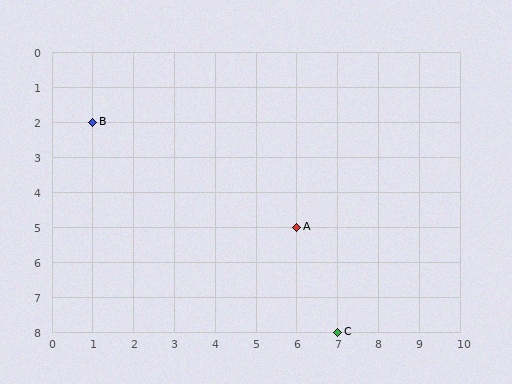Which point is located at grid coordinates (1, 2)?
Point B is at (1, 2).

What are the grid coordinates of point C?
Point C is at grid coordinates (7, 8).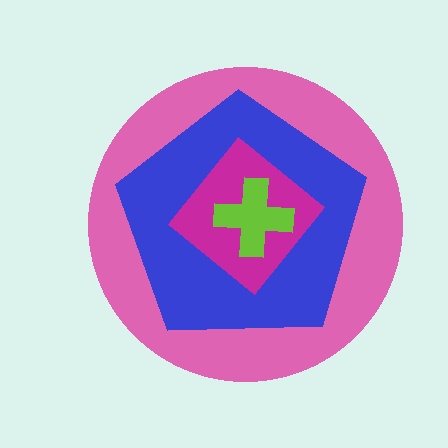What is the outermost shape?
The pink circle.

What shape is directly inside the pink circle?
The blue pentagon.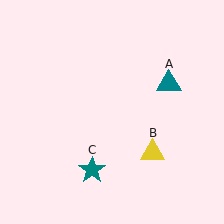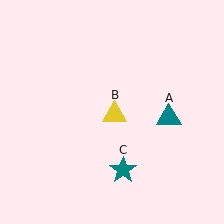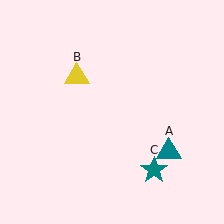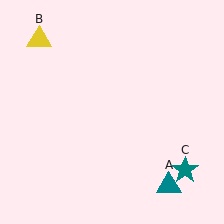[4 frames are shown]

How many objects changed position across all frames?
3 objects changed position: teal triangle (object A), yellow triangle (object B), teal star (object C).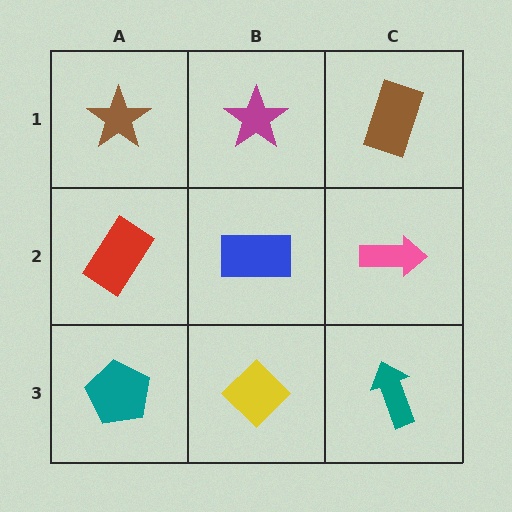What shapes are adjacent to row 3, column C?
A pink arrow (row 2, column C), a yellow diamond (row 3, column B).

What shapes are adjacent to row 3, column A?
A red rectangle (row 2, column A), a yellow diamond (row 3, column B).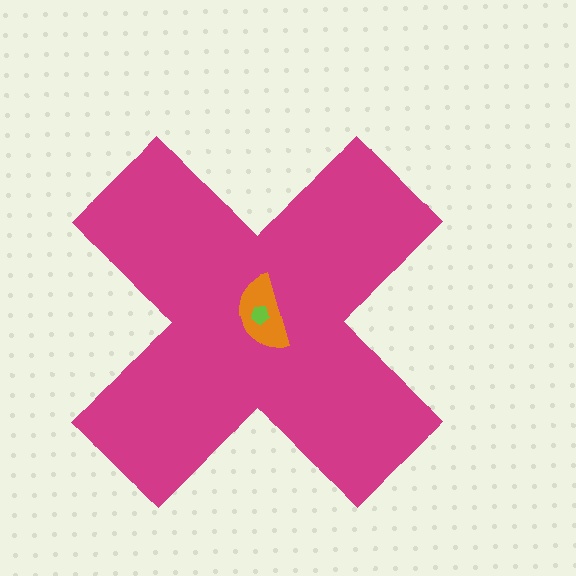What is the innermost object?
The lime pentagon.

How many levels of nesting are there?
3.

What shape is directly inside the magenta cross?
The orange semicircle.